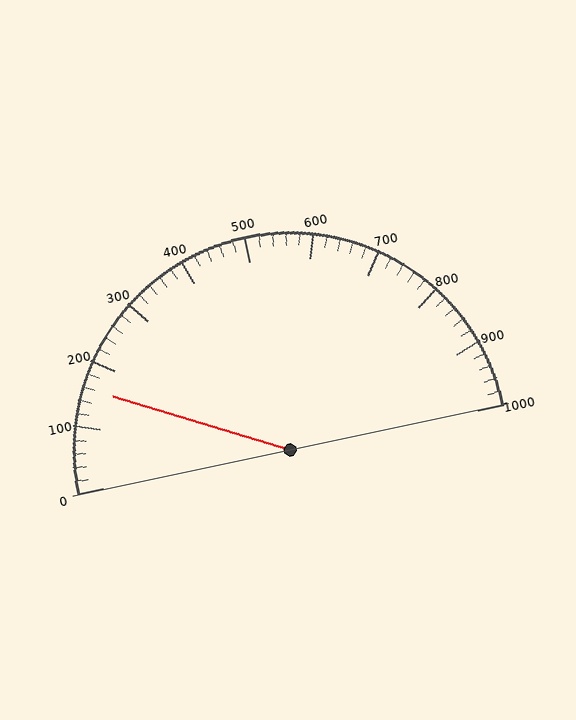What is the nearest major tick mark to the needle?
The nearest major tick mark is 200.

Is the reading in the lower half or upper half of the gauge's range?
The reading is in the lower half of the range (0 to 1000).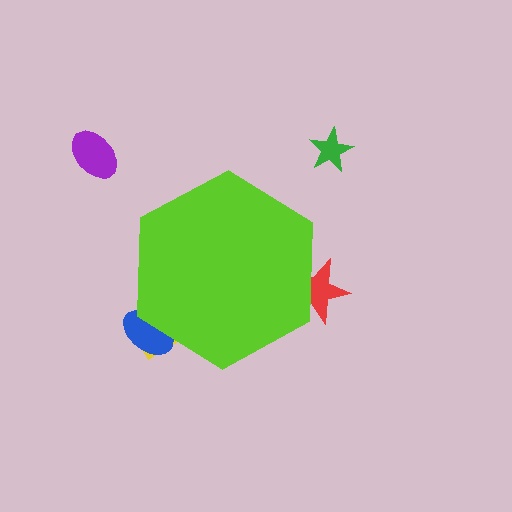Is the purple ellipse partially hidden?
No, the purple ellipse is fully visible.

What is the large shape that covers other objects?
A lime hexagon.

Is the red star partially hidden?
Yes, the red star is partially hidden behind the lime hexagon.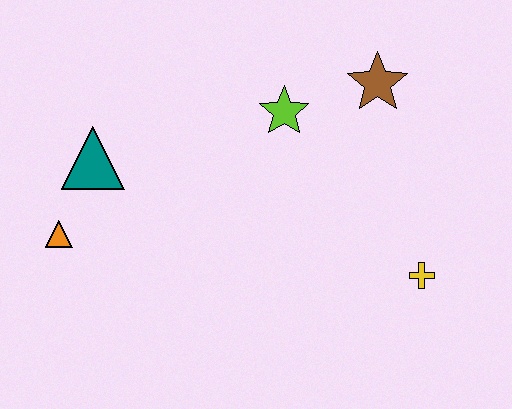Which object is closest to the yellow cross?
The brown star is closest to the yellow cross.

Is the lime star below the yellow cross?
No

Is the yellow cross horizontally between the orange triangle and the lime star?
No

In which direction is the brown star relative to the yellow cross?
The brown star is above the yellow cross.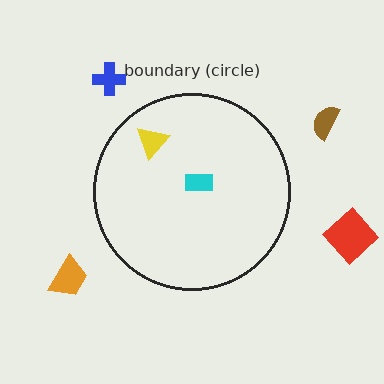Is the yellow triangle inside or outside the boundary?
Inside.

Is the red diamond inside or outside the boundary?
Outside.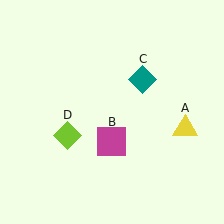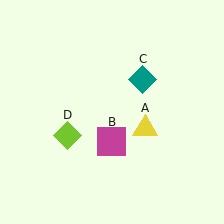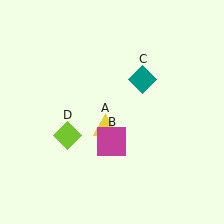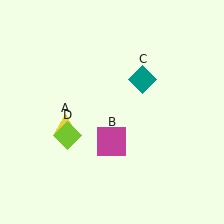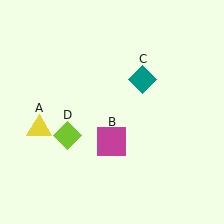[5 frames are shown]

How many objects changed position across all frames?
1 object changed position: yellow triangle (object A).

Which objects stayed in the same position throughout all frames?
Magenta square (object B) and teal diamond (object C) and lime diamond (object D) remained stationary.